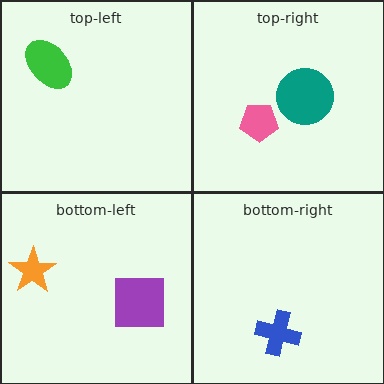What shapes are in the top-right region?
The pink pentagon, the teal circle.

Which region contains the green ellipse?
The top-left region.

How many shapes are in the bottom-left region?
2.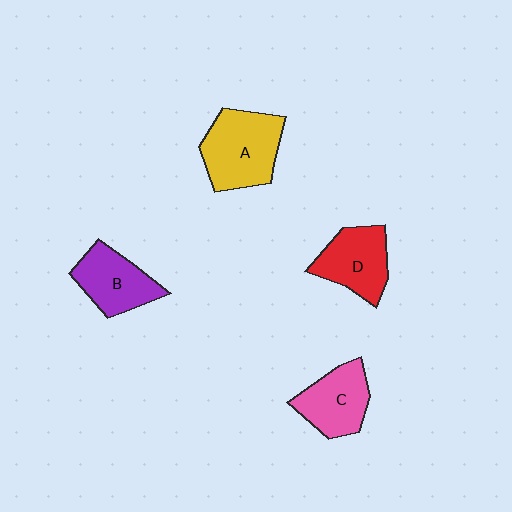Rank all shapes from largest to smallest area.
From largest to smallest: A (yellow), D (red), C (pink), B (purple).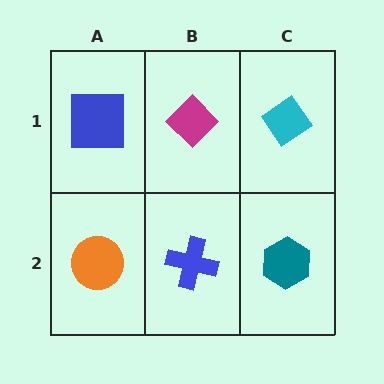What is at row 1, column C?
A cyan diamond.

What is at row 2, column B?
A blue cross.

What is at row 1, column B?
A magenta diamond.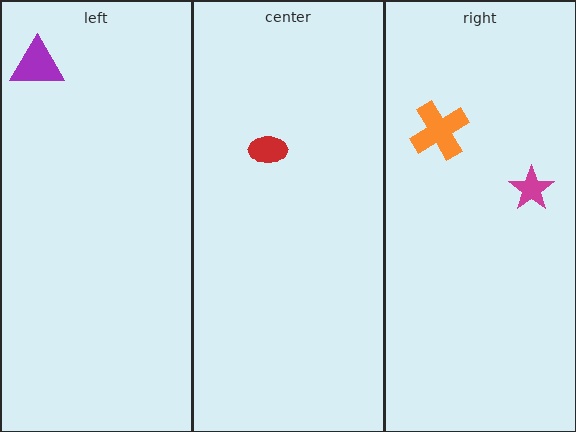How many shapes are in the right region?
2.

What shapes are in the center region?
The red ellipse.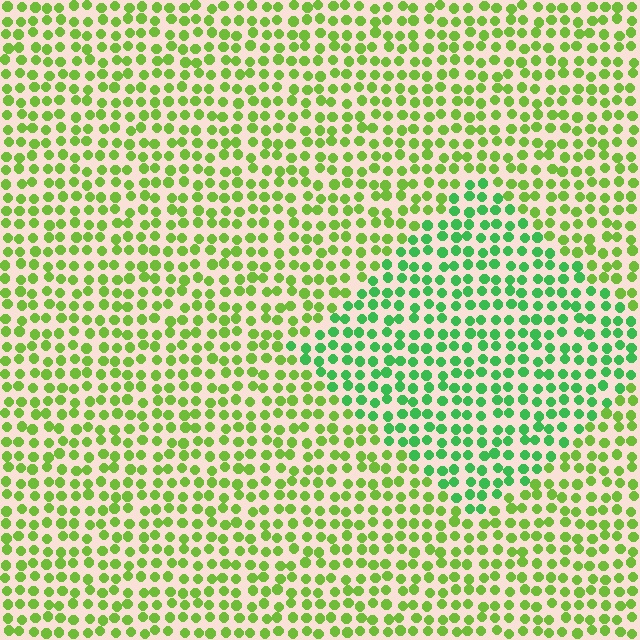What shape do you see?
I see a diamond.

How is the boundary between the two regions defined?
The boundary is defined purely by a slight shift in hue (about 36 degrees). Spacing, size, and orientation are identical on both sides.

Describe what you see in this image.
The image is filled with small lime elements in a uniform arrangement. A diamond-shaped region is visible where the elements are tinted to a slightly different hue, forming a subtle color boundary.